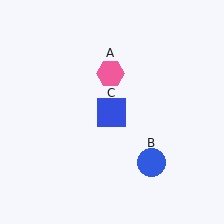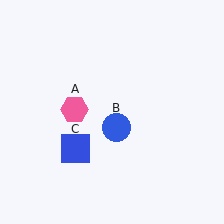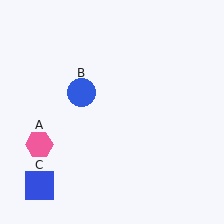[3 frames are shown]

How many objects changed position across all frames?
3 objects changed position: pink hexagon (object A), blue circle (object B), blue square (object C).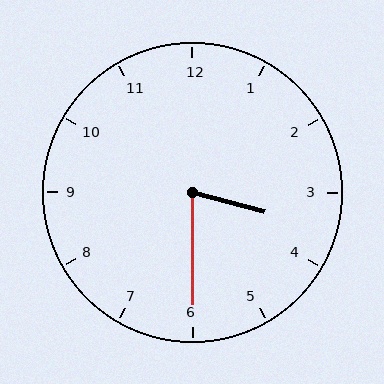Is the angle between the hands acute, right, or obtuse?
It is acute.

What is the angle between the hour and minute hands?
Approximately 75 degrees.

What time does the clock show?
3:30.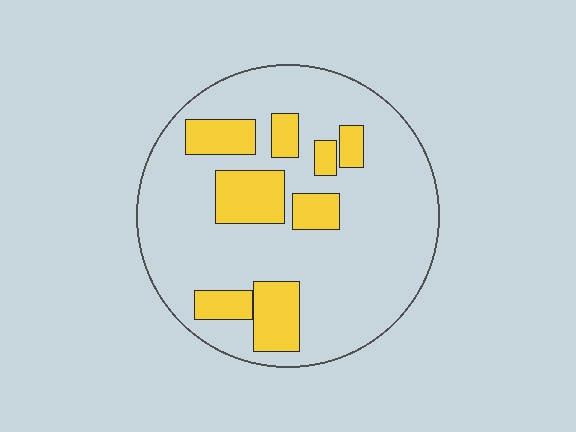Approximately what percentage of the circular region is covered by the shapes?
Approximately 25%.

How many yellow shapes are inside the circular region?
8.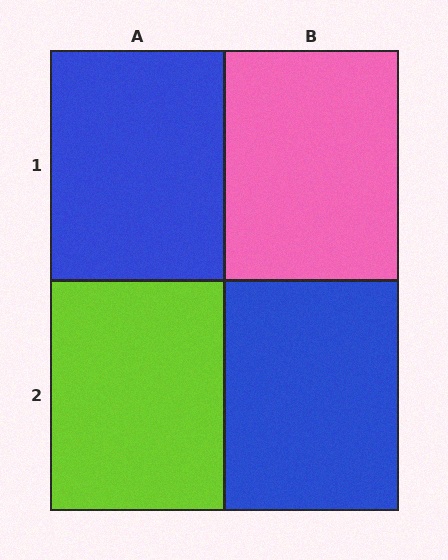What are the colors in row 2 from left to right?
Lime, blue.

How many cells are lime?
1 cell is lime.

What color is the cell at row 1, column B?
Pink.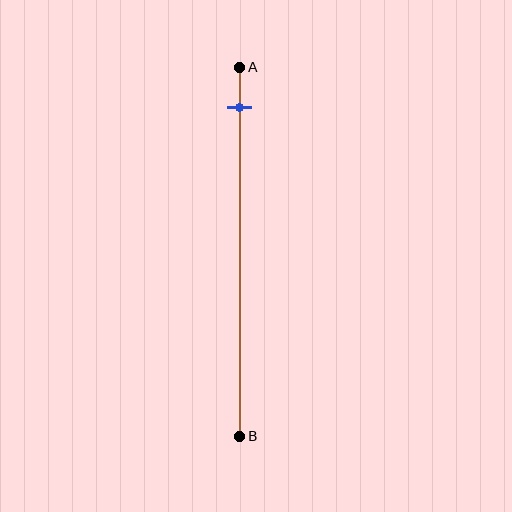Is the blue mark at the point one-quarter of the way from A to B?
No, the mark is at about 10% from A, not at the 25% one-quarter point.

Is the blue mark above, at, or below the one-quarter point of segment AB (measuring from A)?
The blue mark is above the one-quarter point of segment AB.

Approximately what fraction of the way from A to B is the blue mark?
The blue mark is approximately 10% of the way from A to B.